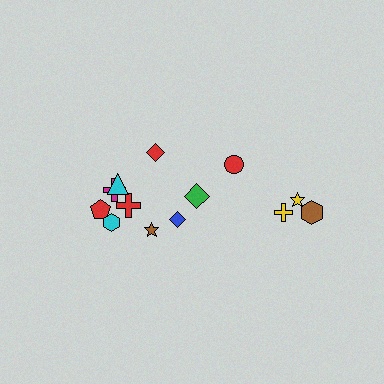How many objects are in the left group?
There are 8 objects.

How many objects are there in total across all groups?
There are 13 objects.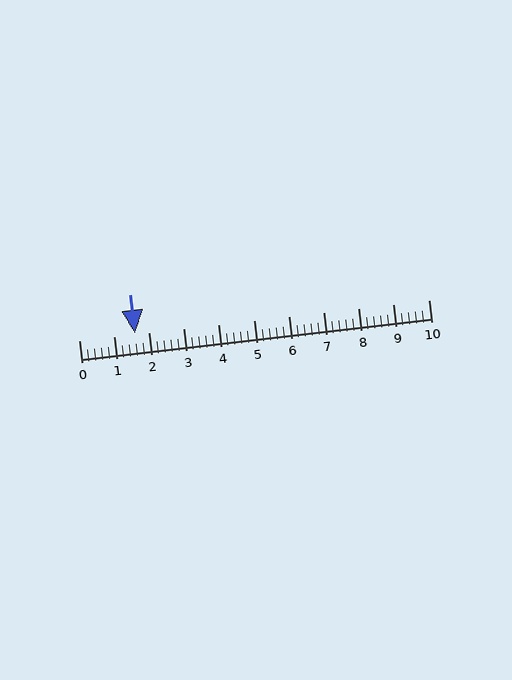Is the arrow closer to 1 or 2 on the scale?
The arrow is closer to 2.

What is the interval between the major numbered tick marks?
The major tick marks are spaced 1 units apart.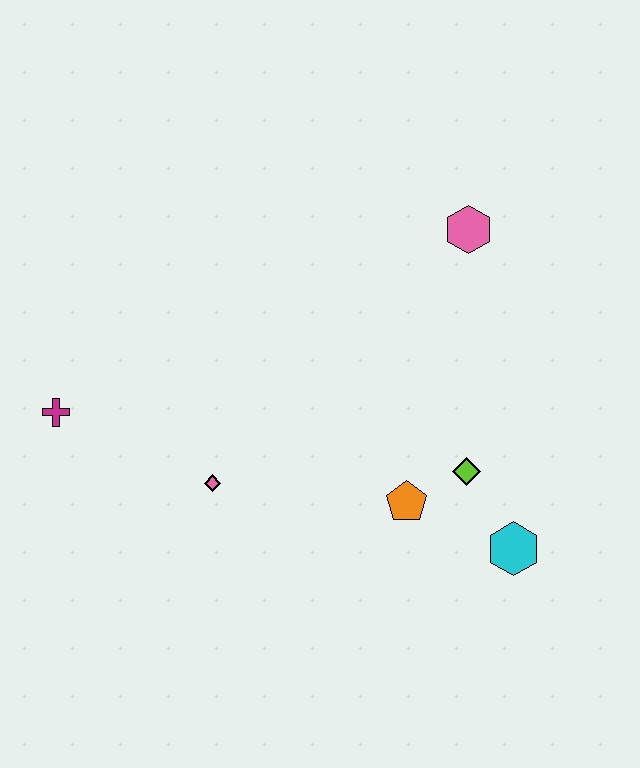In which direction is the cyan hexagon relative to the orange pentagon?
The cyan hexagon is to the right of the orange pentagon.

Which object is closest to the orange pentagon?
The lime diamond is closest to the orange pentagon.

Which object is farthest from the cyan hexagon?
The magenta cross is farthest from the cyan hexagon.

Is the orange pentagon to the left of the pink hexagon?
Yes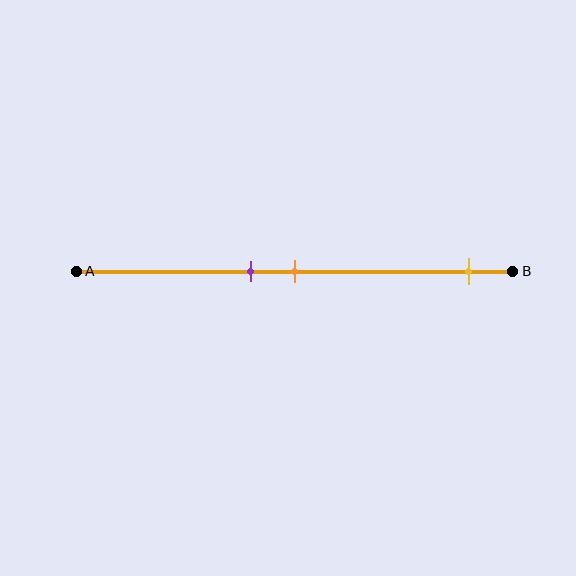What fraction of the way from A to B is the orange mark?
The orange mark is approximately 50% (0.5) of the way from A to B.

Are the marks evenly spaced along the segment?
No, the marks are not evenly spaced.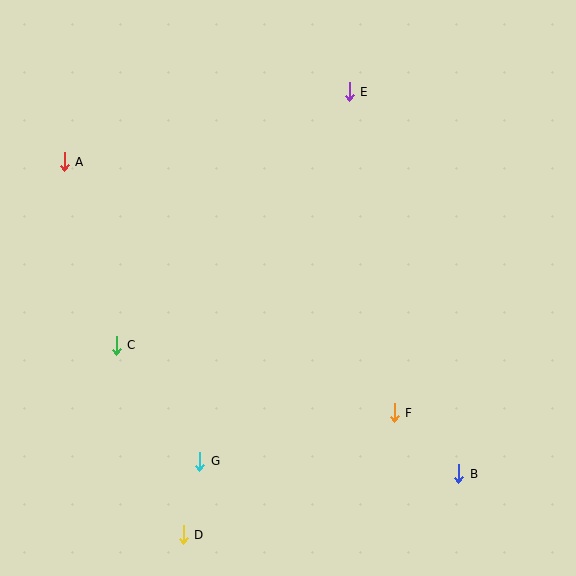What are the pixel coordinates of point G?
Point G is at (200, 461).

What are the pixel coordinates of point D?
Point D is at (183, 535).